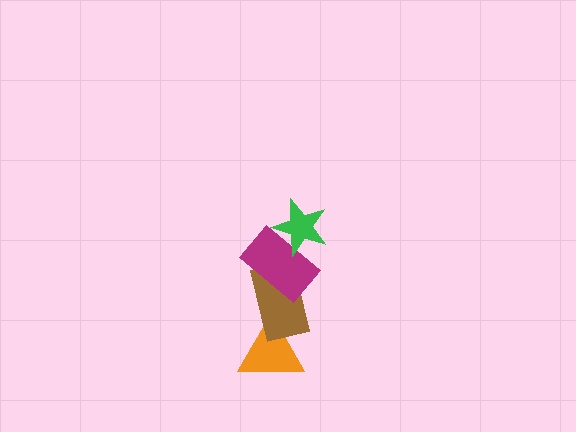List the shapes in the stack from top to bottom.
From top to bottom: the green star, the magenta rectangle, the brown rectangle, the orange triangle.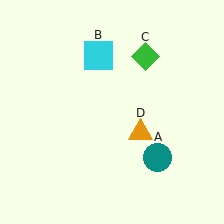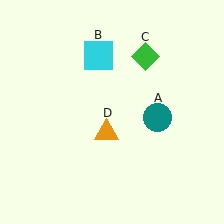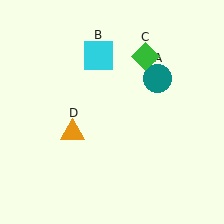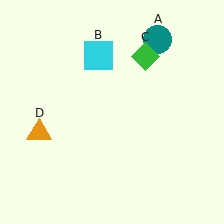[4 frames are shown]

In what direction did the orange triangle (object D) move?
The orange triangle (object D) moved left.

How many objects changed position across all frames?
2 objects changed position: teal circle (object A), orange triangle (object D).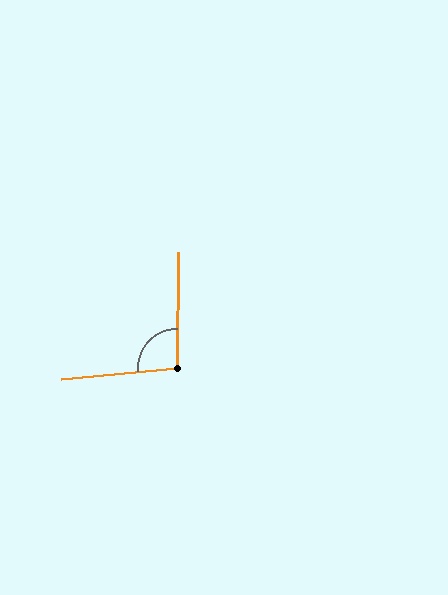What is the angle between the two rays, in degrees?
Approximately 96 degrees.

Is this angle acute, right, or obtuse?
It is obtuse.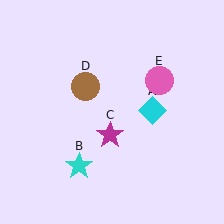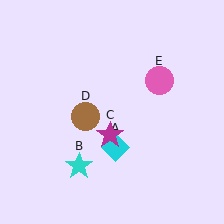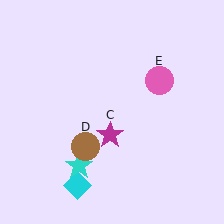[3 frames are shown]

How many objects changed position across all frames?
2 objects changed position: cyan diamond (object A), brown circle (object D).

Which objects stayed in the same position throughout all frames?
Cyan star (object B) and magenta star (object C) and pink circle (object E) remained stationary.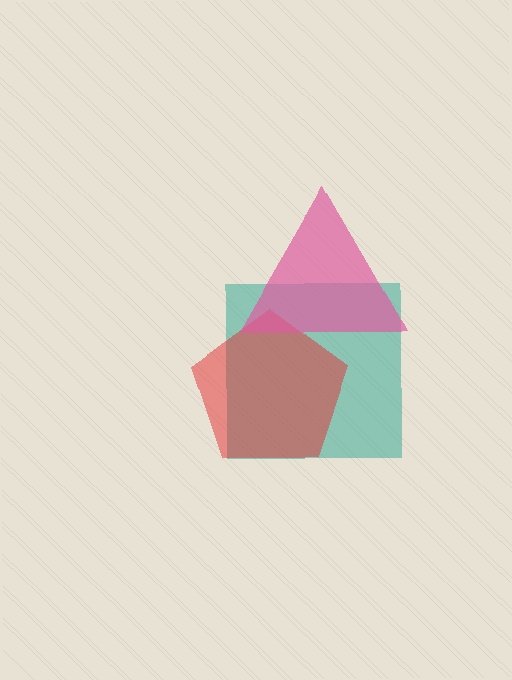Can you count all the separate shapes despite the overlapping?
Yes, there are 3 separate shapes.